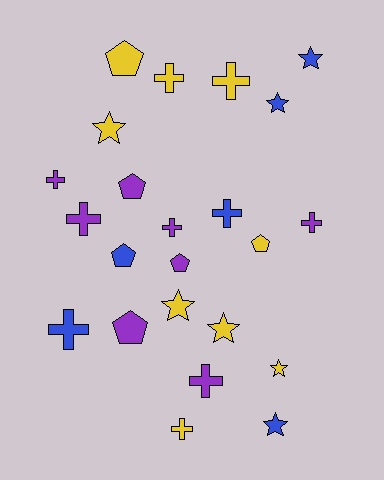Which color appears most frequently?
Yellow, with 9 objects.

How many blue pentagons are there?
There is 1 blue pentagon.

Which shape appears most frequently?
Cross, with 10 objects.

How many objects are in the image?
There are 23 objects.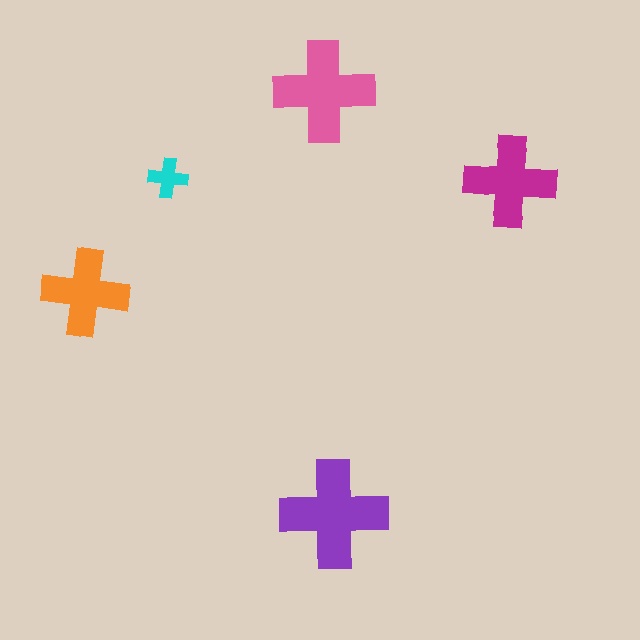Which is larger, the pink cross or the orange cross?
The pink one.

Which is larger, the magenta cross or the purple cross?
The purple one.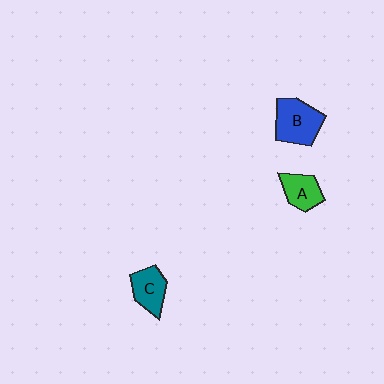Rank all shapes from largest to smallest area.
From largest to smallest: B (blue), C (teal), A (green).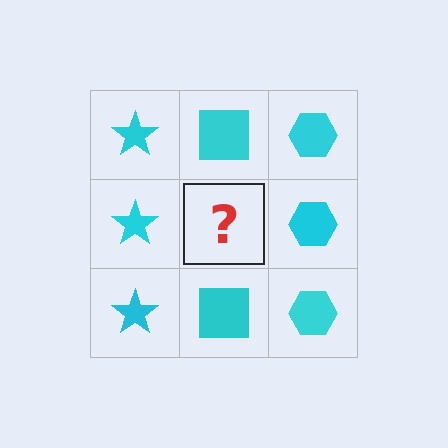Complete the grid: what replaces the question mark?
The question mark should be replaced with a cyan square.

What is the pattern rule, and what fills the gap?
The rule is that each column has a consistent shape. The gap should be filled with a cyan square.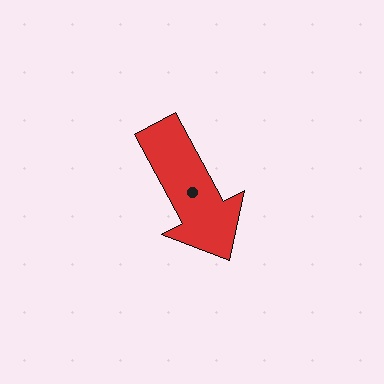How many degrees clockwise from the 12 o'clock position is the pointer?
Approximately 152 degrees.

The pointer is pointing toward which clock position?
Roughly 5 o'clock.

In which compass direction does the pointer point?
Southeast.